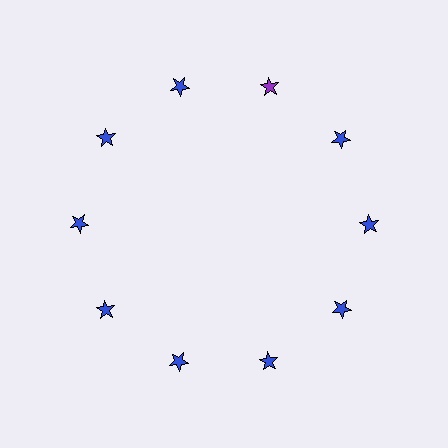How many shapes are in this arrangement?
There are 10 shapes arranged in a ring pattern.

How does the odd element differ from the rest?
It has a different color: purple instead of blue.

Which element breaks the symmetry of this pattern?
The purple star at roughly the 1 o'clock position breaks the symmetry. All other shapes are blue stars.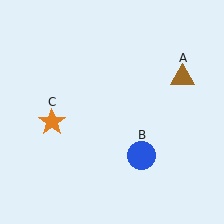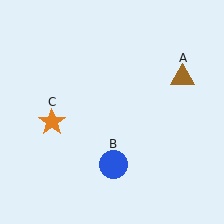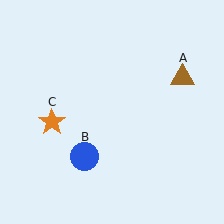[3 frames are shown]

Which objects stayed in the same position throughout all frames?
Brown triangle (object A) and orange star (object C) remained stationary.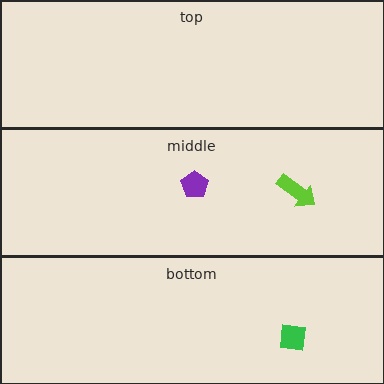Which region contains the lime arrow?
The middle region.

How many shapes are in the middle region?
2.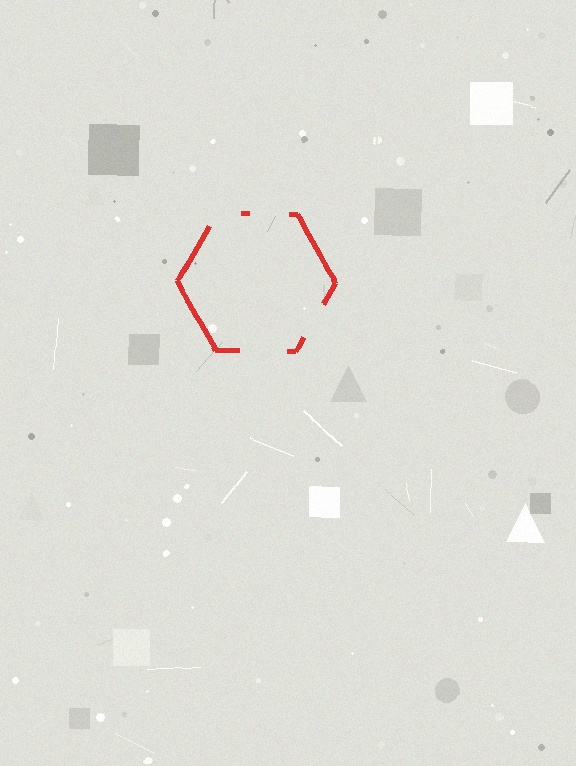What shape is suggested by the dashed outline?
The dashed outline suggests a hexagon.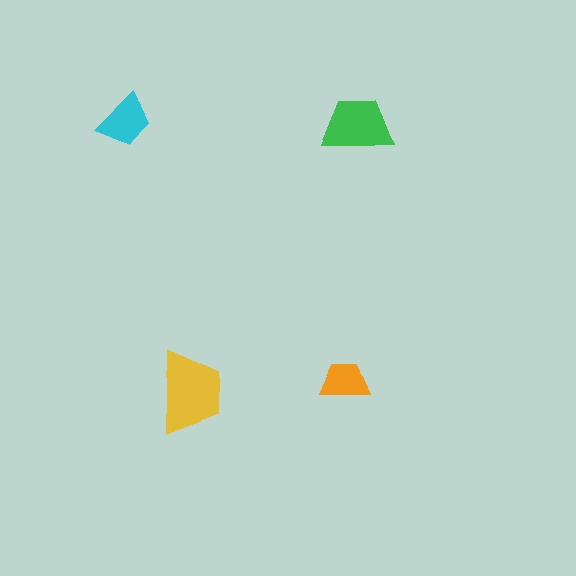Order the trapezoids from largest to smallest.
the yellow one, the green one, the cyan one, the orange one.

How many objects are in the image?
There are 4 objects in the image.